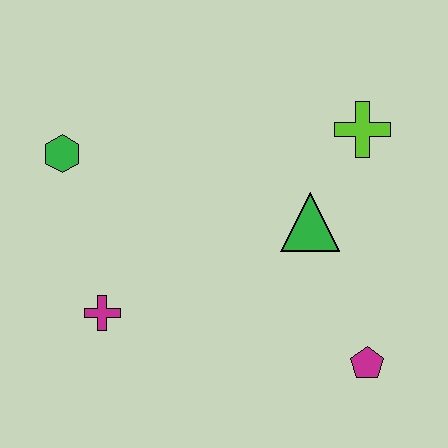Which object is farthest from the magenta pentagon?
The green hexagon is farthest from the magenta pentagon.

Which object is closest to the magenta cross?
The green hexagon is closest to the magenta cross.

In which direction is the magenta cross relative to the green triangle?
The magenta cross is to the left of the green triangle.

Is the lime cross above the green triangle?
Yes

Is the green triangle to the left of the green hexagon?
No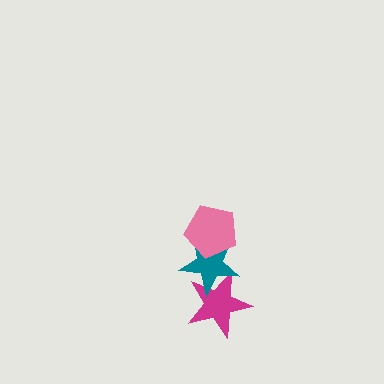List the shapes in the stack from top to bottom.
From top to bottom: the pink pentagon, the teal star, the magenta star.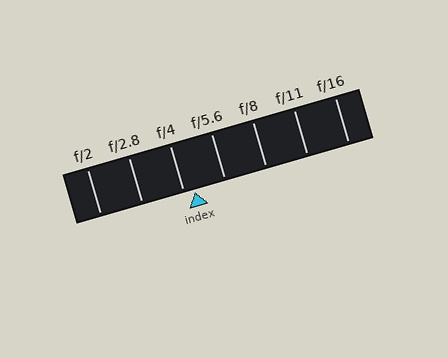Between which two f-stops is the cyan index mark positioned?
The index mark is between f/4 and f/5.6.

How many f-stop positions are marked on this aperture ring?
There are 7 f-stop positions marked.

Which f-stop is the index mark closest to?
The index mark is closest to f/4.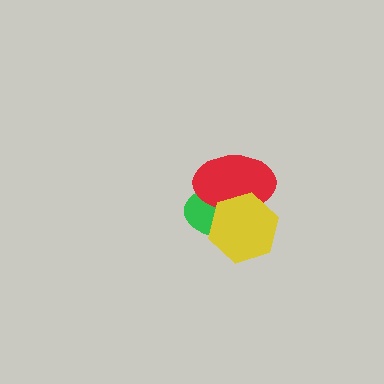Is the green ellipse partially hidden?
Yes, it is partially covered by another shape.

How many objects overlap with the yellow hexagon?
2 objects overlap with the yellow hexagon.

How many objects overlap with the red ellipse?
2 objects overlap with the red ellipse.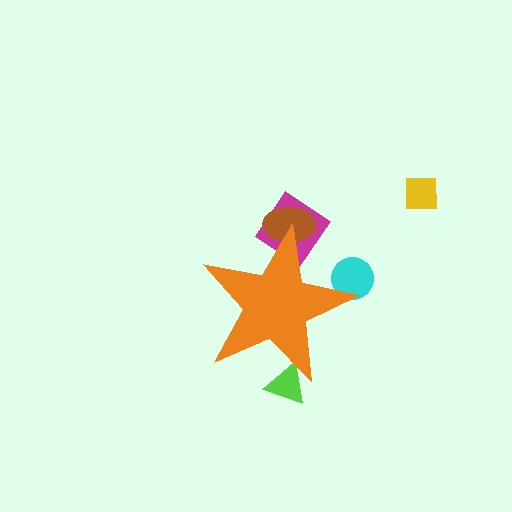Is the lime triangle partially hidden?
Yes, the lime triangle is partially hidden behind the orange star.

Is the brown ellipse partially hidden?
Yes, the brown ellipse is partially hidden behind the orange star.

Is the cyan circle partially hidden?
Yes, the cyan circle is partially hidden behind the orange star.